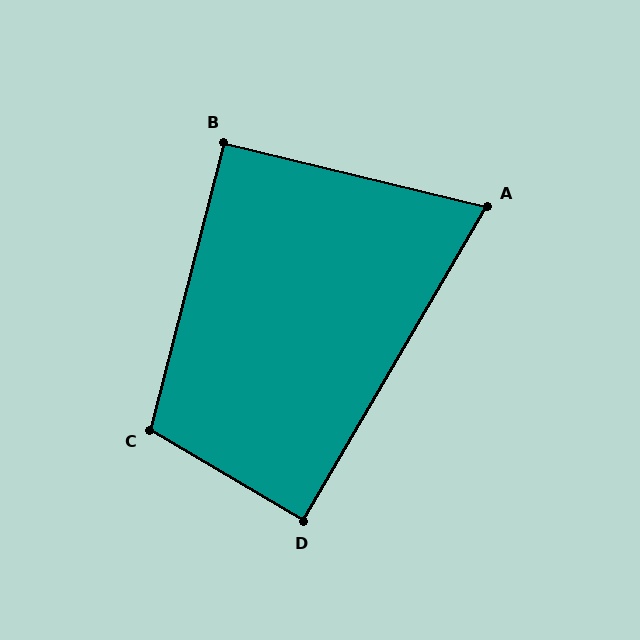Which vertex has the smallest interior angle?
A, at approximately 73 degrees.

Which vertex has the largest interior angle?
C, at approximately 107 degrees.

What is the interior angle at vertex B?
Approximately 91 degrees (approximately right).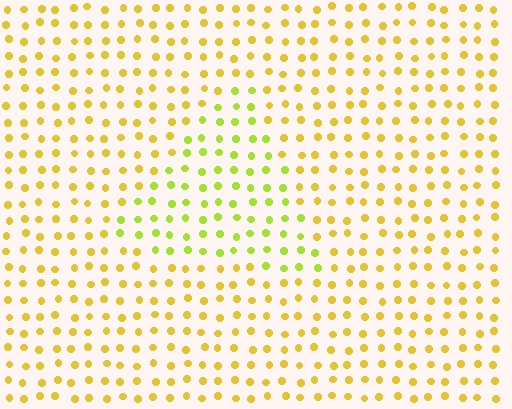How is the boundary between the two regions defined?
The boundary is defined purely by a slight shift in hue (about 34 degrees). Spacing, size, and orientation are identical on both sides.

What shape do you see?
I see a triangle.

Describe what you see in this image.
The image is filled with small yellow elements in a uniform arrangement. A triangle-shaped region is visible where the elements are tinted to a slightly different hue, forming a subtle color boundary.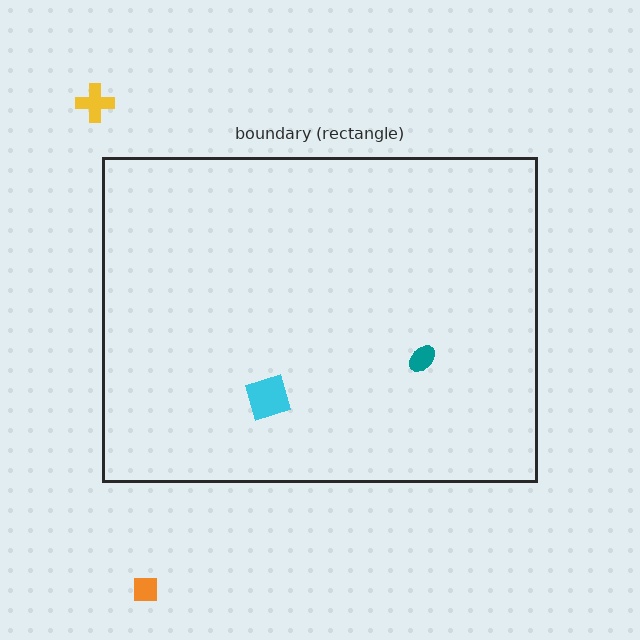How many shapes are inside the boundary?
2 inside, 2 outside.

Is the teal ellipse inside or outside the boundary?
Inside.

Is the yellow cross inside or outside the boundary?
Outside.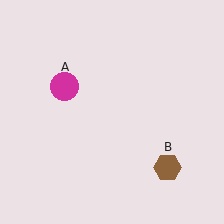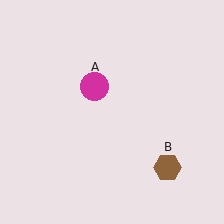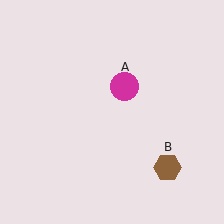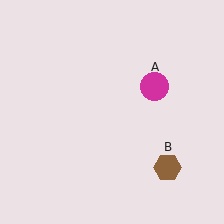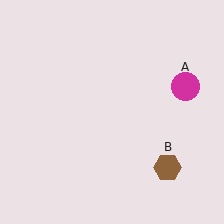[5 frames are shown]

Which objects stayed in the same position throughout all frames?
Brown hexagon (object B) remained stationary.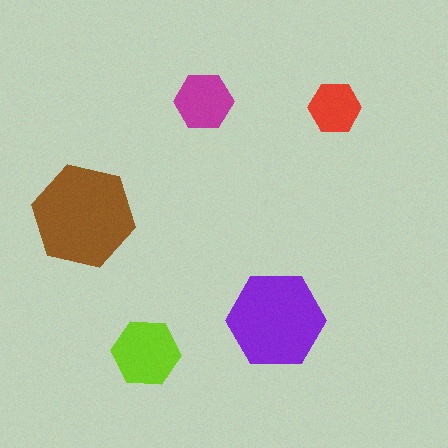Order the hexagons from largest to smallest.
the brown one, the purple one, the lime one, the magenta one, the red one.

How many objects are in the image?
There are 5 objects in the image.